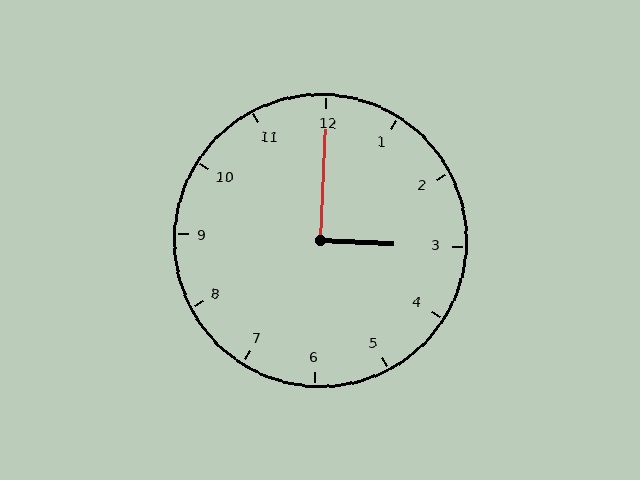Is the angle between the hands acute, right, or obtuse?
It is right.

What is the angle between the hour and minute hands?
Approximately 90 degrees.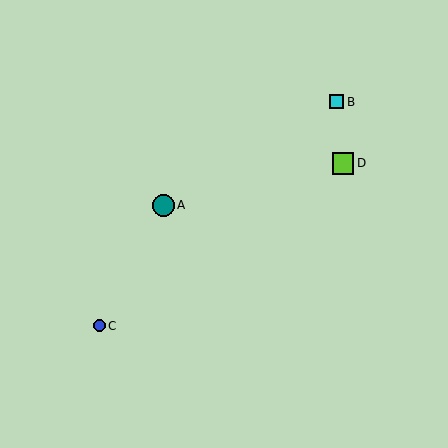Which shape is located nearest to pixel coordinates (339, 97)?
The cyan square (labeled B) at (336, 102) is nearest to that location.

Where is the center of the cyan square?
The center of the cyan square is at (336, 102).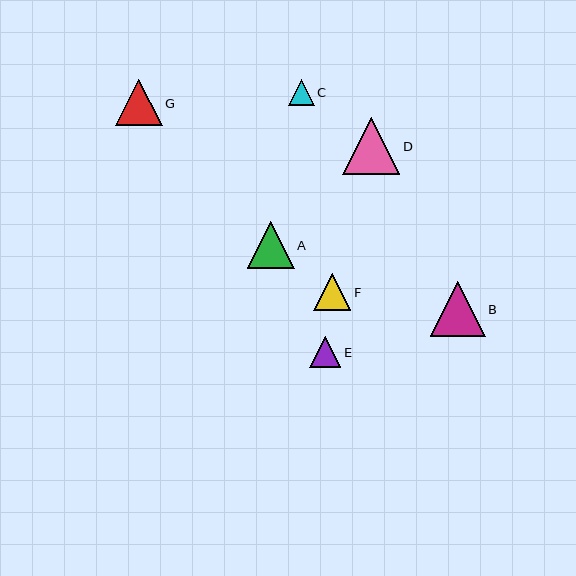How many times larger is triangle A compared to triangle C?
Triangle A is approximately 1.8 times the size of triangle C.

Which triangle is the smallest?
Triangle C is the smallest with a size of approximately 26 pixels.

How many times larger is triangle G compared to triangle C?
Triangle G is approximately 1.8 times the size of triangle C.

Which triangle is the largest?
Triangle D is the largest with a size of approximately 57 pixels.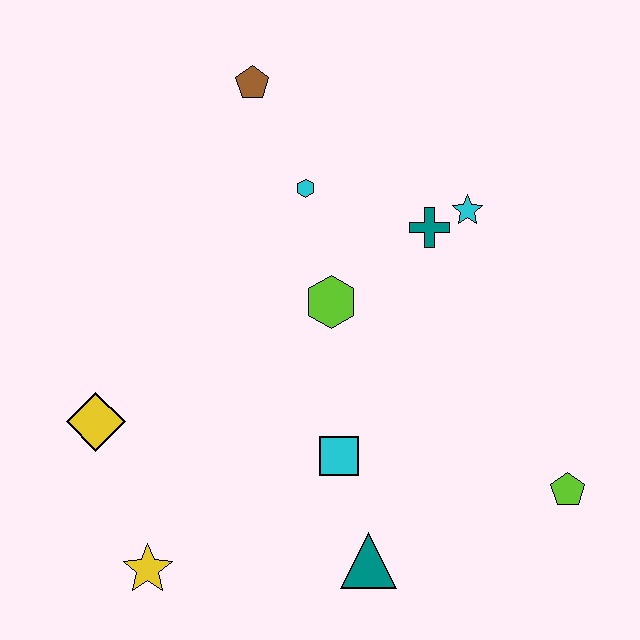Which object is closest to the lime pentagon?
The teal triangle is closest to the lime pentagon.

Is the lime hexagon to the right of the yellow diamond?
Yes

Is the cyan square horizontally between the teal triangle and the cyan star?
No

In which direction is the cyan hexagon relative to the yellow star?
The cyan hexagon is above the yellow star.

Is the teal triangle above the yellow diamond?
No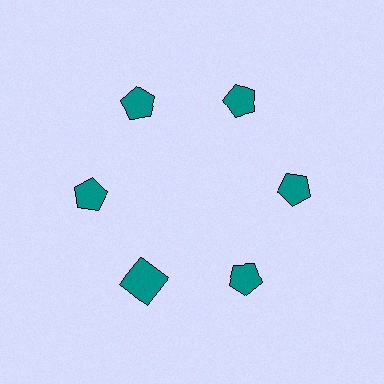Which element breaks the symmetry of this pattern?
The teal square at roughly the 7 o'clock position breaks the symmetry. All other shapes are teal pentagons.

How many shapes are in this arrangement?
There are 6 shapes arranged in a ring pattern.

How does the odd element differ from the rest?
It has a different shape: square instead of pentagon.